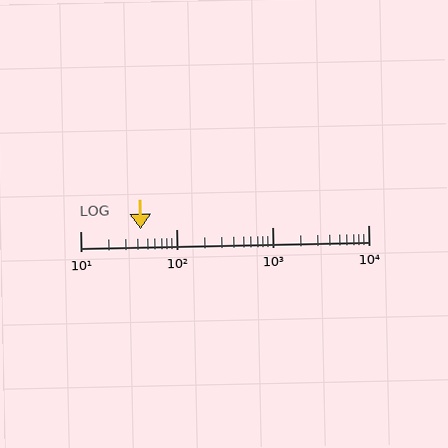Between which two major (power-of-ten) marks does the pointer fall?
The pointer is between 10 and 100.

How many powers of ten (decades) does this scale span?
The scale spans 3 decades, from 10 to 10000.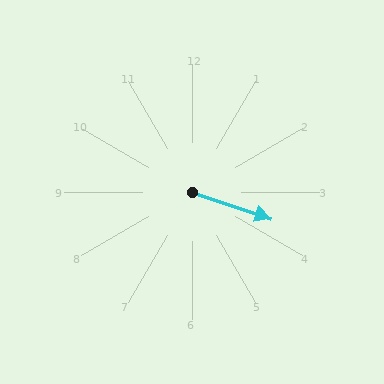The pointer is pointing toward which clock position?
Roughly 4 o'clock.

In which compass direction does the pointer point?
East.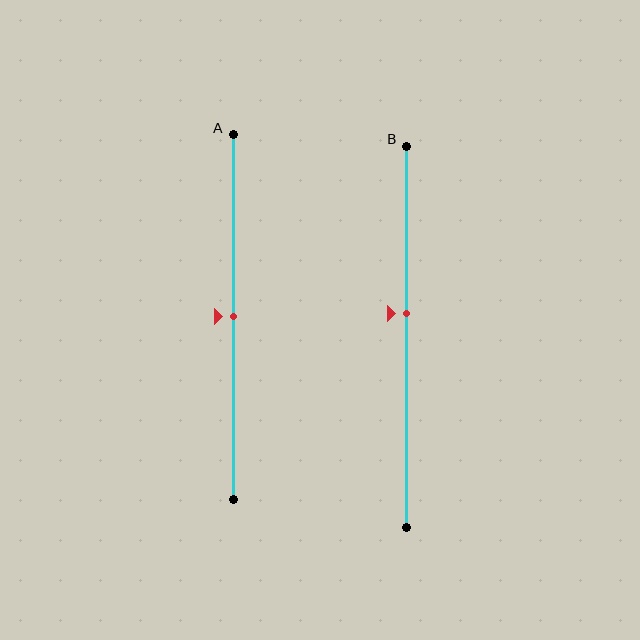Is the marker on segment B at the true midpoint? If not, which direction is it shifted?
No, the marker on segment B is shifted upward by about 6% of the segment length.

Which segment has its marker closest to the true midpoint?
Segment A has its marker closest to the true midpoint.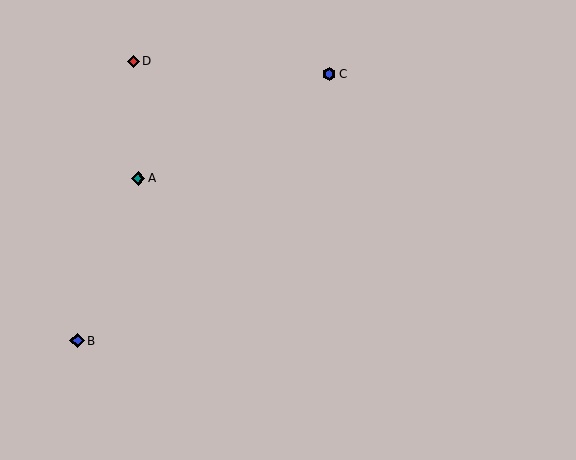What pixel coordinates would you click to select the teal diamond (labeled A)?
Click at (138, 178) to select the teal diamond A.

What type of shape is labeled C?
Shape C is a blue hexagon.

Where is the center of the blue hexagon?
The center of the blue hexagon is at (329, 74).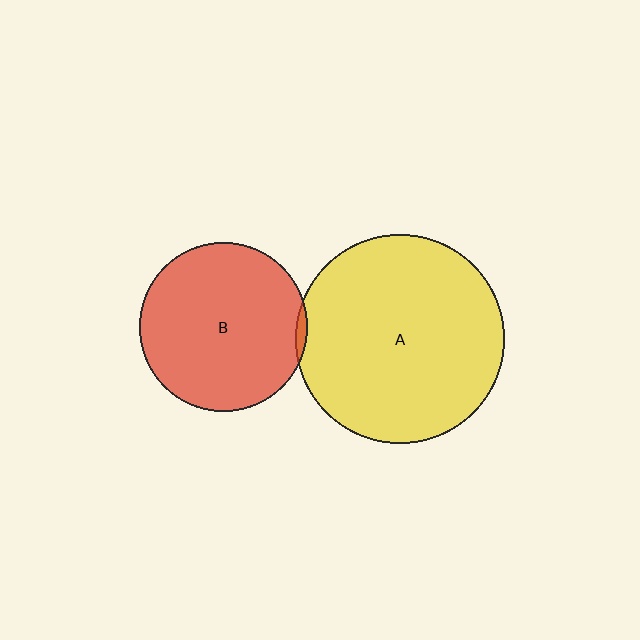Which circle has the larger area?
Circle A (yellow).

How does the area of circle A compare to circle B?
Approximately 1.5 times.